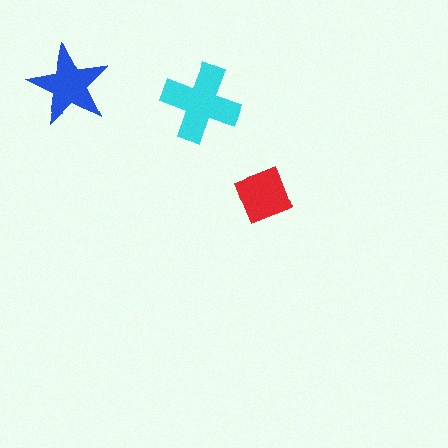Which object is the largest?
The cyan cross.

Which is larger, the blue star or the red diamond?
The blue star.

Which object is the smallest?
The red diamond.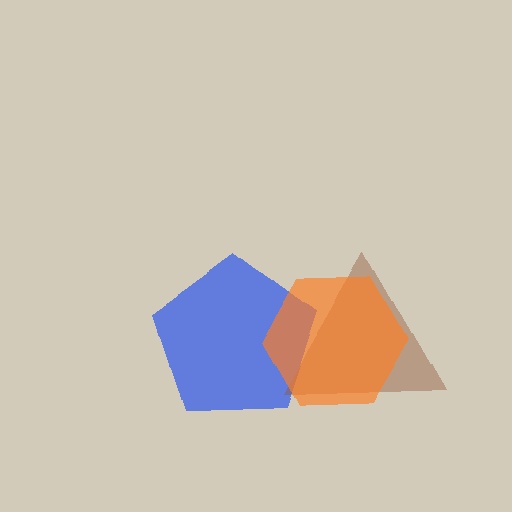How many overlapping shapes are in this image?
There are 3 overlapping shapes in the image.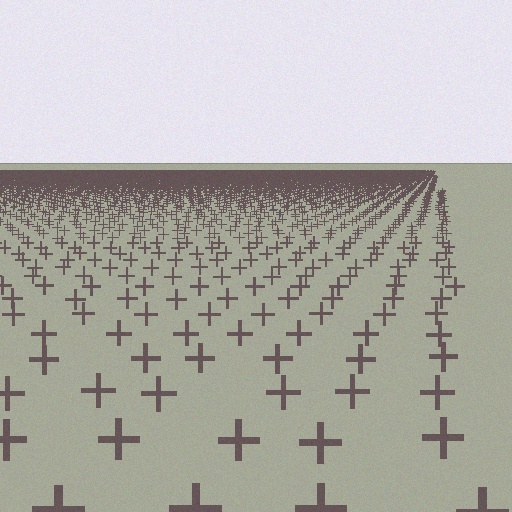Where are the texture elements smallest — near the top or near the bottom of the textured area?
Near the top.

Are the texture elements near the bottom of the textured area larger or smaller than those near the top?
Larger. Near the bottom, elements are closer to the viewer and appear at a bigger on-screen size.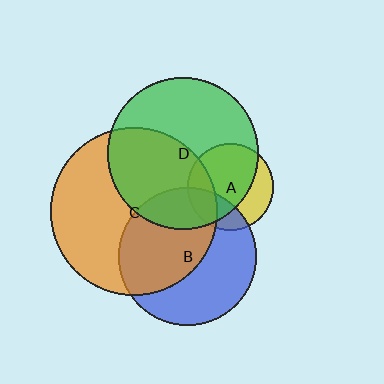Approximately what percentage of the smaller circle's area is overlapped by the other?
Approximately 20%.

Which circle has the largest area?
Circle C (orange).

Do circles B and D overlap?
Yes.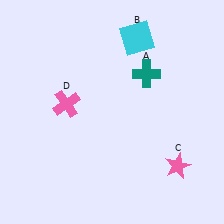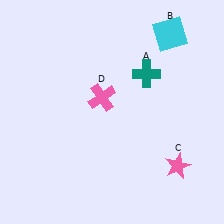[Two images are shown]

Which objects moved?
The objects that moved are: the cyan square (B), the pink cross (D).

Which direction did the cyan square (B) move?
The cyan square (B) moved right.